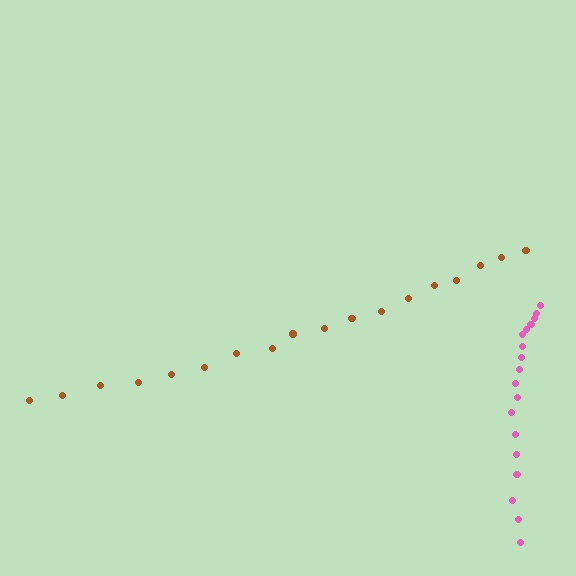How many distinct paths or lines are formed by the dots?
There are 2 distinct paths.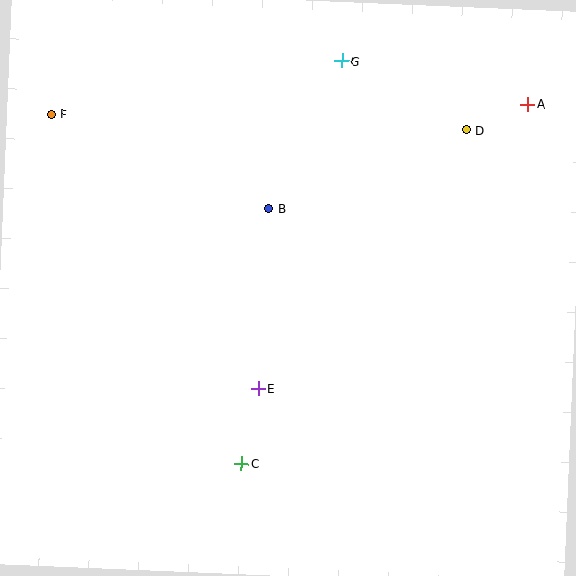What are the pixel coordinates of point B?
Point B is at (269, 209).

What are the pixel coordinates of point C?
Point C is at (242, 463).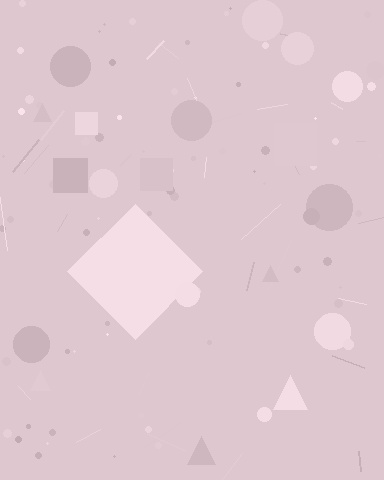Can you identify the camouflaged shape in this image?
The camouflaged shape is a diamond.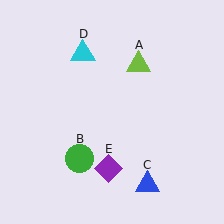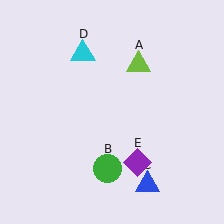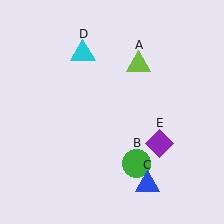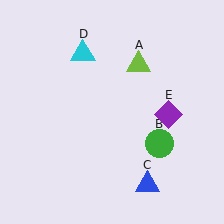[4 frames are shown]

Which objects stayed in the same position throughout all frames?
Lime triangle (object A) and blue triangle (object C) and cyan triangle (object D) remained stationary.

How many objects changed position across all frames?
2 objects changed position: green circle (object B), purple diamond (object E).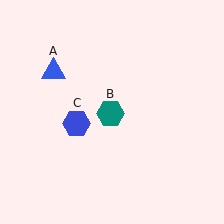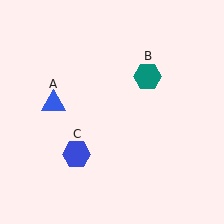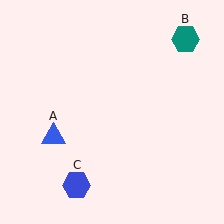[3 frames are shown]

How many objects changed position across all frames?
3 objects changed position: blue triangle (object A), teal hexagon (object B), blue hexagon (object C).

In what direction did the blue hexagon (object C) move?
The blue hexagon (object C) moved down.